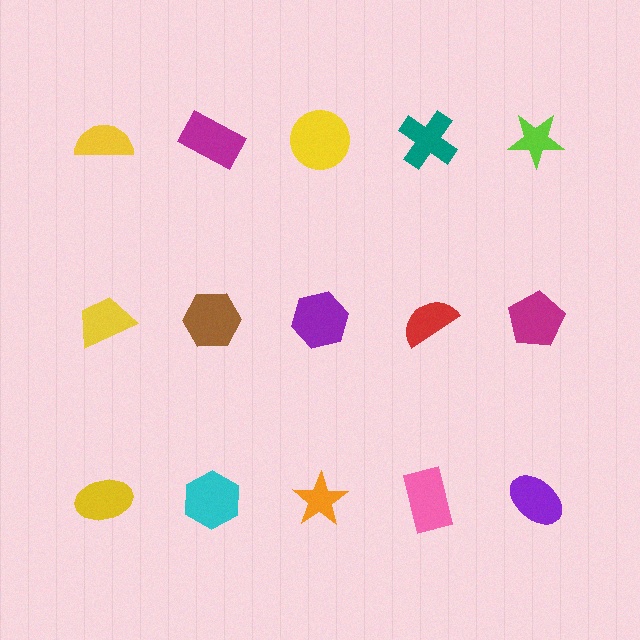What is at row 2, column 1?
A yellow trapezoid.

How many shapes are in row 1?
5 shapes.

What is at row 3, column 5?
A purple ellipse.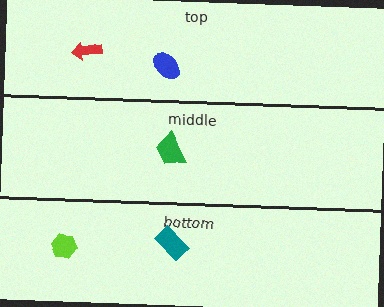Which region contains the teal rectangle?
The bottom region.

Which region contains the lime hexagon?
The bottom region.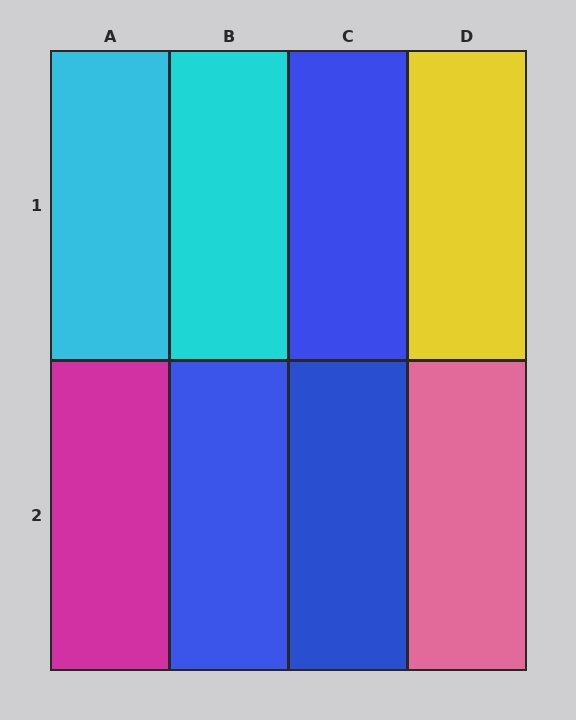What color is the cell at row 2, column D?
Pink.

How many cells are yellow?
1 cell is yellow.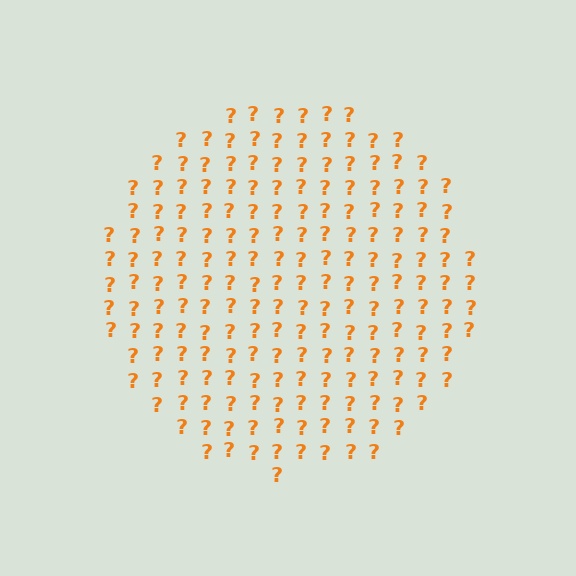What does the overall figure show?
The overall figure shows a circle.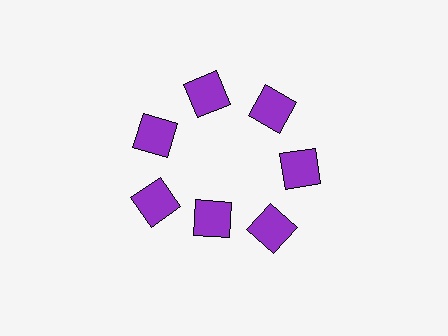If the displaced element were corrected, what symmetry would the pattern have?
It would have 7-fold rotational symmetry — the pattern would map onto itself every 51 degrees.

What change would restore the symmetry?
The symmetry would be restored by moving it outward, back onto the ring so that all 7 squares sit at equal angles and equal distance from the center.